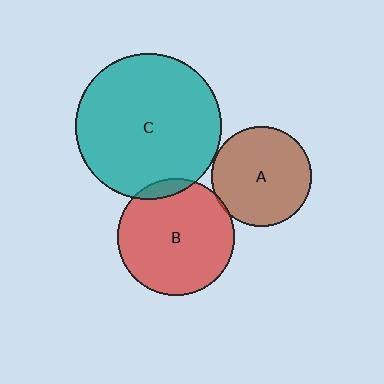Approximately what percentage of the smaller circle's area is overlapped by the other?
Approximately 5%.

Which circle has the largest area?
Circle C (teal).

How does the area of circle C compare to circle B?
Approximately 1.5 times.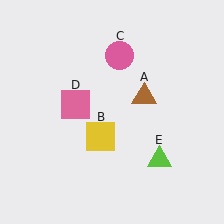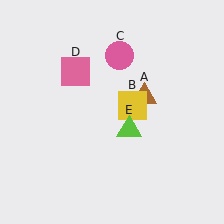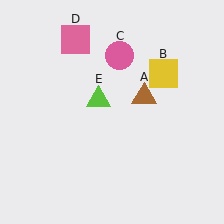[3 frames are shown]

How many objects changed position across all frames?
3 objects changed position: yellow square (object B), pink square (object D), lime triangle (object E).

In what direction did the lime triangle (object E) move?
The lime triangle (object E) moved up and to the left.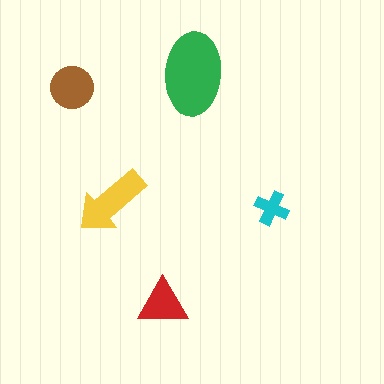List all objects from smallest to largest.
The cyan cross, the red triangle, the brown circle, the yellow arrow, the green ellipse.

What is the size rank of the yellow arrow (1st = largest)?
2nd.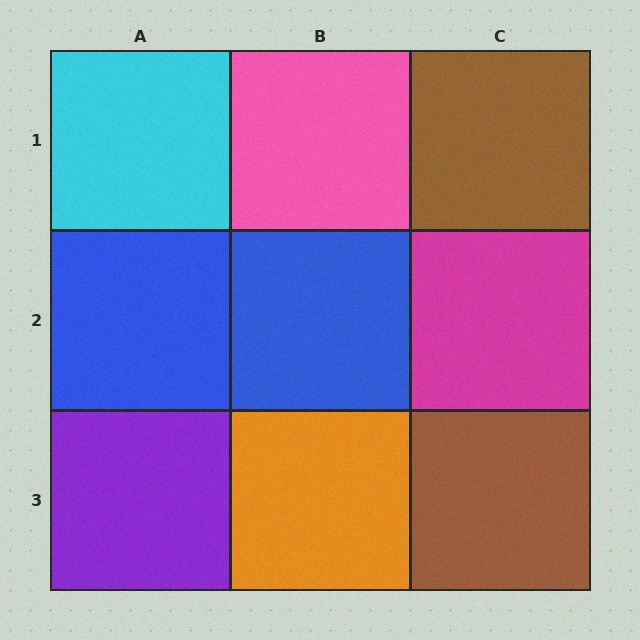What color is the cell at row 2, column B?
Blue.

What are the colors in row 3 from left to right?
Purple, orange, brown.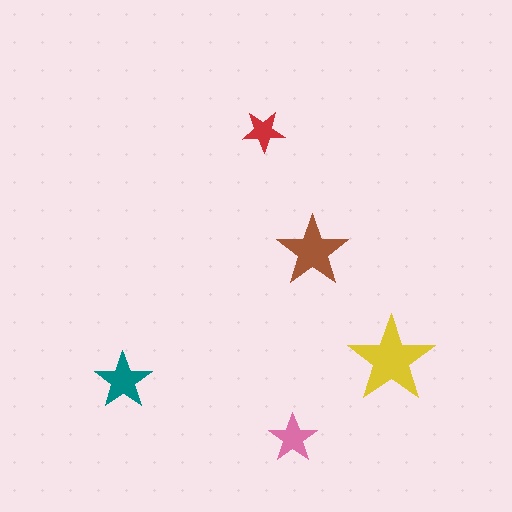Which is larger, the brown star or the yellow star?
The yellow one.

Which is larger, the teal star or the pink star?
The teal one.